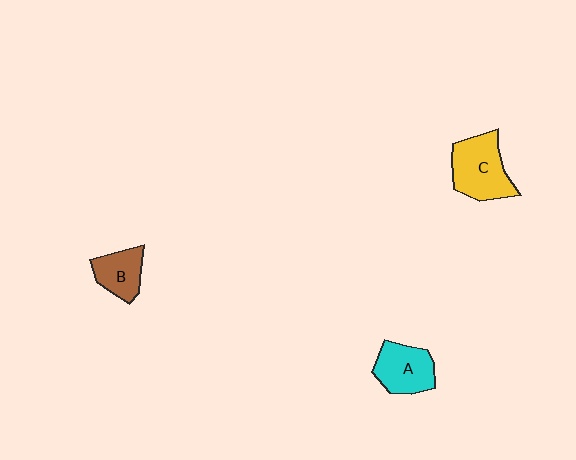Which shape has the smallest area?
Shape B (brown).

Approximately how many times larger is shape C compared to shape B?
Approximately 1.6 times.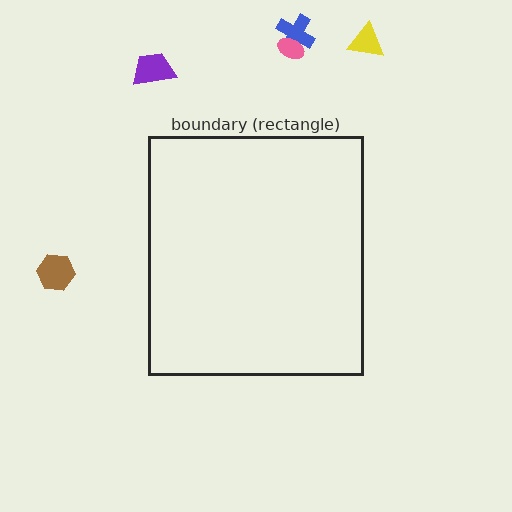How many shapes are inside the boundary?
0 inside, 5 outside.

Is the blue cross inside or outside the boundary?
Outside.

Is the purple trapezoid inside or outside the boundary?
Outside.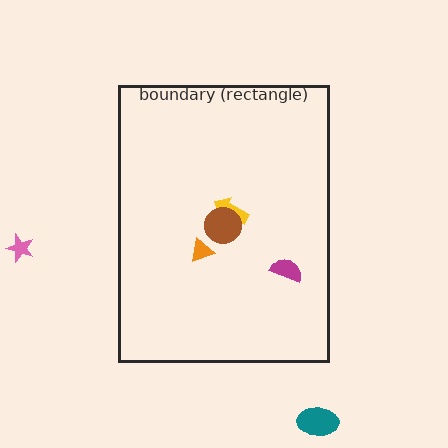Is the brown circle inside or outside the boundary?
Inside.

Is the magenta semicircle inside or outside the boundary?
Inside.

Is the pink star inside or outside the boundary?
Outside.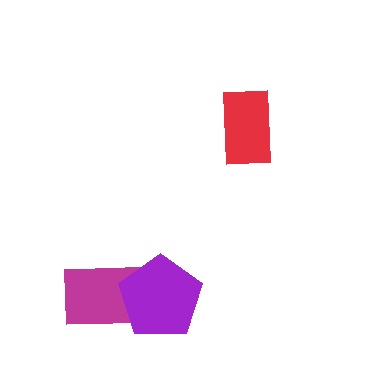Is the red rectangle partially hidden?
No, no other shape covers it.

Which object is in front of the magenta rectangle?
The purple pentagon is in front of the magenta rectangle.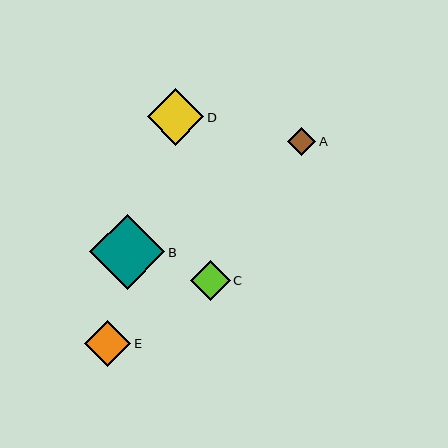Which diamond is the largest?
Diamond B is the largest with a size of approximately 75 pixels.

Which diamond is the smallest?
Diamond A is the smallest with a size of approximately 28 pixels.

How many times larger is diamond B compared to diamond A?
Diamond B is approximately 2.7 times the size of diamond A.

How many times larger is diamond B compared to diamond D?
Diamond B is approximately 1.3 times the size of diamond D.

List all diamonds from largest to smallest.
From largest to smallest: B, D, E, C, A.